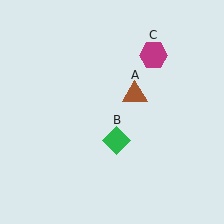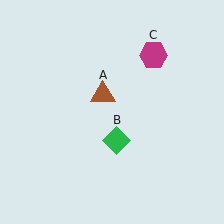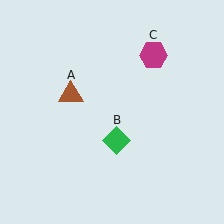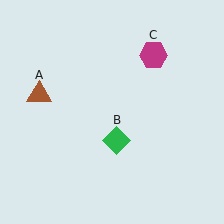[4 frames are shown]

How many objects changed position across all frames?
1 object changed position: brown triangle (object A).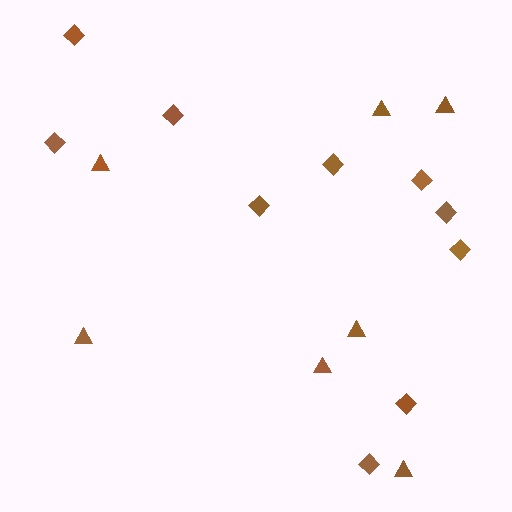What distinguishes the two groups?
There are 2 groups: one group of triangles (7) and one group of diamonds (10).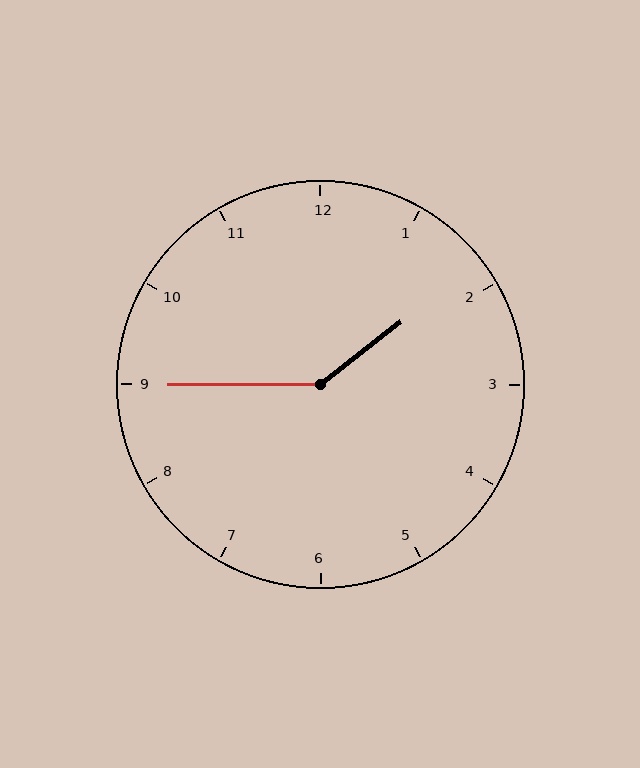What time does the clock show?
1:45.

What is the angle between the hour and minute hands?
Approximately 142 degrees.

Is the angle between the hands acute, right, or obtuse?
It is obtuse.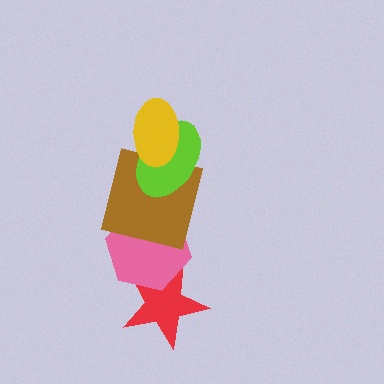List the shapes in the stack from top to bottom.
From top to bottom: the yellow ellipse, the lime ellipse, the brown square, the pink hexagon, the red star.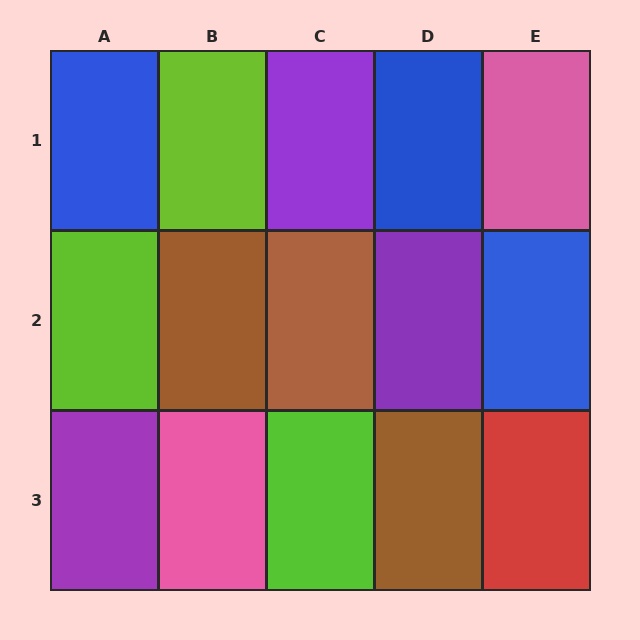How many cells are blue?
3 cells are blue.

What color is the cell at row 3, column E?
Red.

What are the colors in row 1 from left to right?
Blue, lime, purple, blue, pink.